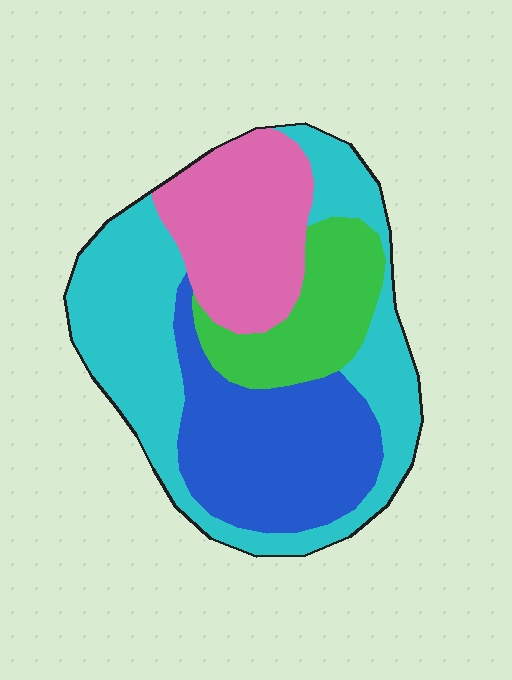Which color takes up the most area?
Cyan, at roughly 40%.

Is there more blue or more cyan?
Cyan.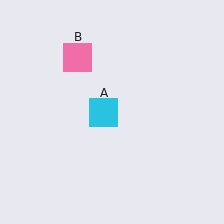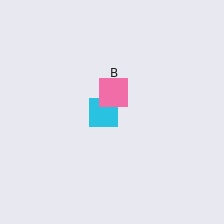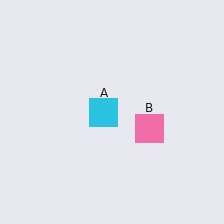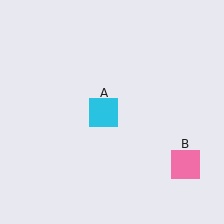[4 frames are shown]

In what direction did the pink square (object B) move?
The pink square (object B) moved down and to the right.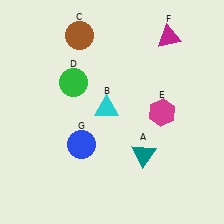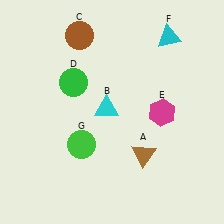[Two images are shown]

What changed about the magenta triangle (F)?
In Image 1, F is magenta. In Image 2, it changed to cyan.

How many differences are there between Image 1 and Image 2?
There are 3 differences between the two images.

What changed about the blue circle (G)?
In Image 1, G is blue. In Image 2, it changed to green.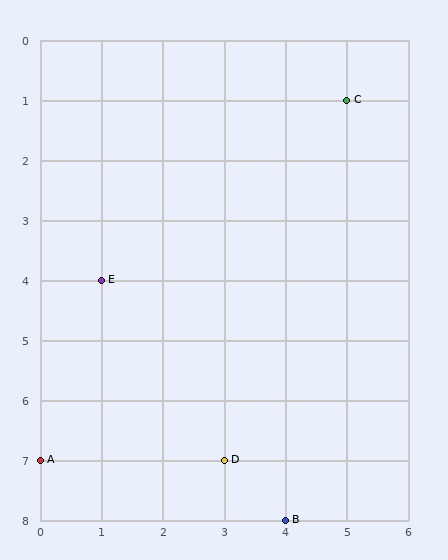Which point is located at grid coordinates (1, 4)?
Point E is at (1, 4).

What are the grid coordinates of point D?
Point D is at grid coordinates (3, 7).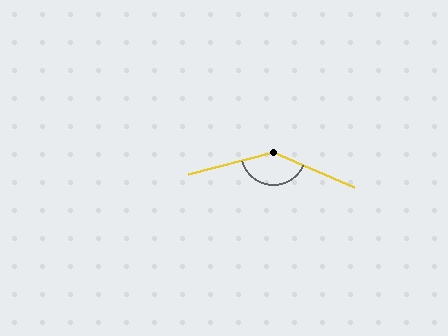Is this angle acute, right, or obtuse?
It is obtuse.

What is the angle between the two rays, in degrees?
Approximately 142 degrees.